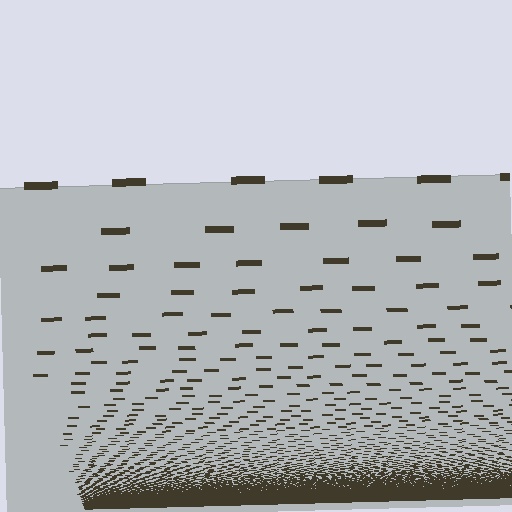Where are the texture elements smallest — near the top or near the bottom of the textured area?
Near the bottom.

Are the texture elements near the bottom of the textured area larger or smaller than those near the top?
Smaller. The gradient is inverted — elements near the bottom are smaller and denser.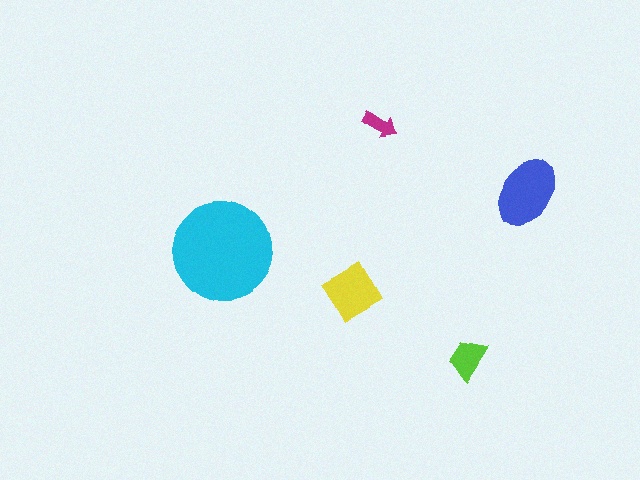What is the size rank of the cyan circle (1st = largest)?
1st.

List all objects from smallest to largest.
The magenta arrow, the lime trapezoid, the yellow diamond, the blue ellipse, the cyan circle.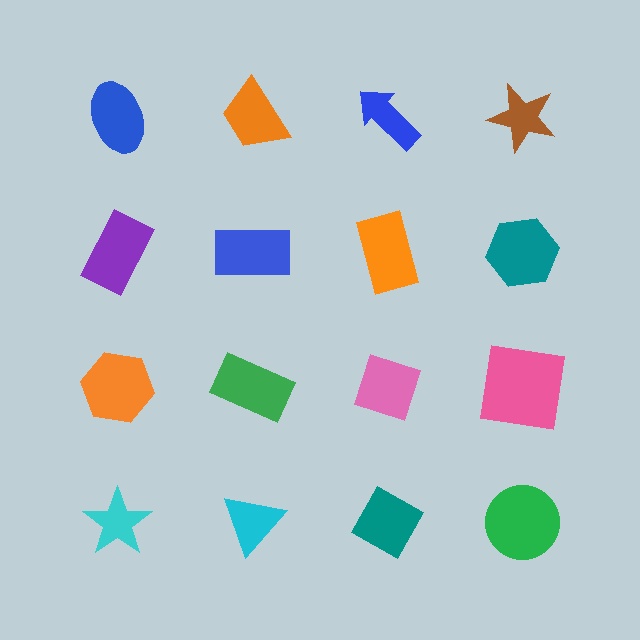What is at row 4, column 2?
A cyan triangle.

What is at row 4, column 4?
A green circle.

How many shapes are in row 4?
4 shapes.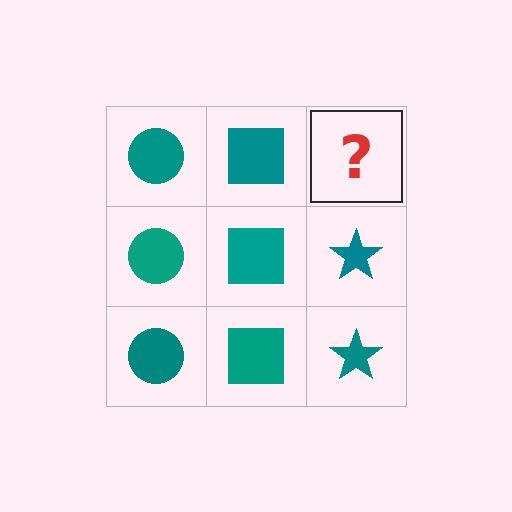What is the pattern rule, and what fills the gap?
The rule is that each column has a consistent shape. The gap should be filled with a teal star.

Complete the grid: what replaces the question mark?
The question mark should be replaced with a teal star.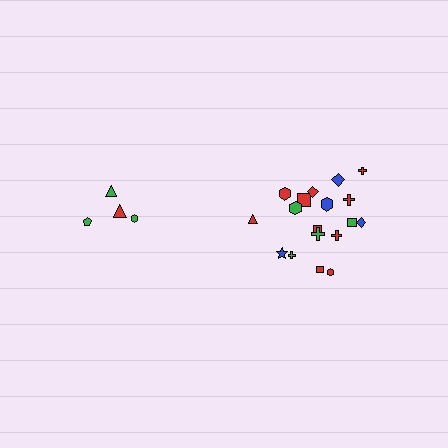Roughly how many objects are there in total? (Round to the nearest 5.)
Roughly 20 objects in total.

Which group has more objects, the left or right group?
The right group.